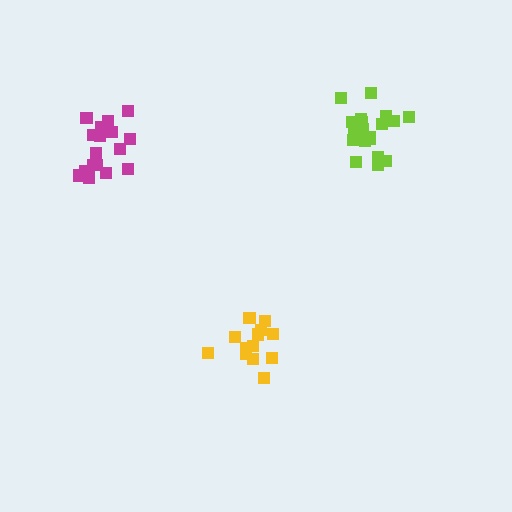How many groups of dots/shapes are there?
There are 3 groups.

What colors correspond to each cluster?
The clusters are colored: yellow, lime, magenta.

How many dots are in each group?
Group 1: 13 dots, Group 2: 19 dots, Group 3: 18 dots (50 total).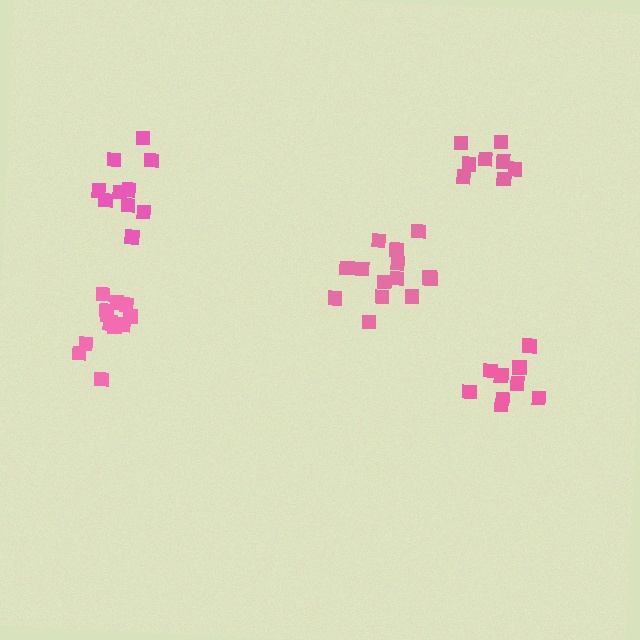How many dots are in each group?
Group 1: 14 dots, Group 2: 14 dots, Group 3: 10 dots, Group 4: 8 dots, Group 5: 9 dots (55 total).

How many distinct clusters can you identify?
There are 5 distinct clusters.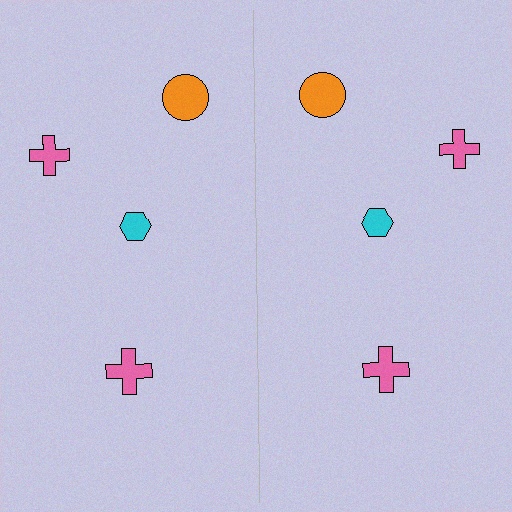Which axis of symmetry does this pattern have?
The pattern has a vertical axis of symmetry running through the center of the image.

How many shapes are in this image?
There are 8 shapes in this image.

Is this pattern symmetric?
Yes, this pattern has bilateral (reflection) symmetry.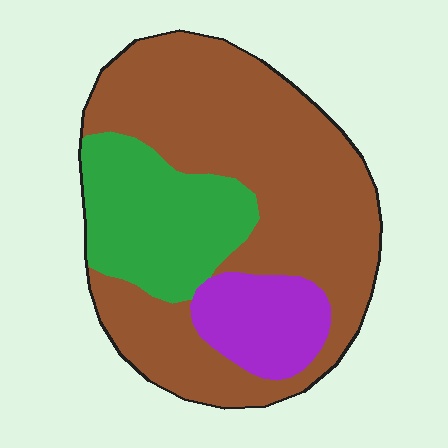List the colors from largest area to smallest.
From largest to smallest: brown, green, purple.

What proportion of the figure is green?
Green covers about 25% of the figure.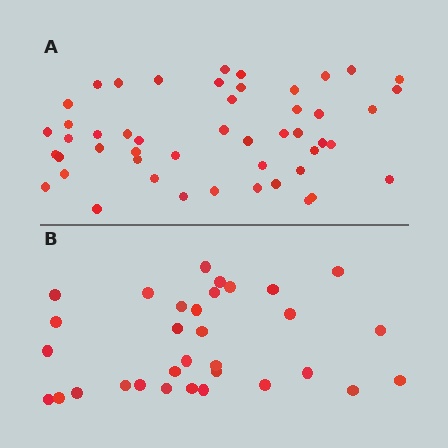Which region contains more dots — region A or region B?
Region A (the top region) has more dots.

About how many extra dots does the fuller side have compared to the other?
Region A has approximately 15 more dots than region B.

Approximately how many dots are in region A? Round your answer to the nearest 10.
About 50 dots. (The exact count is 49, which rounds to 50.)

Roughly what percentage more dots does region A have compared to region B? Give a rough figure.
About 55% more.